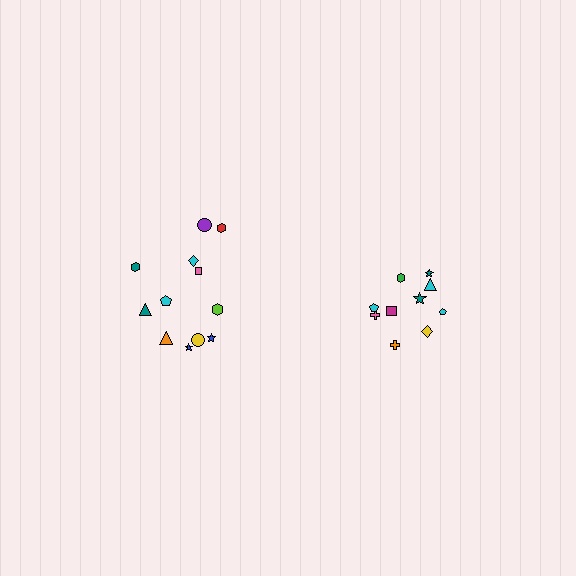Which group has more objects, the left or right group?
The left group.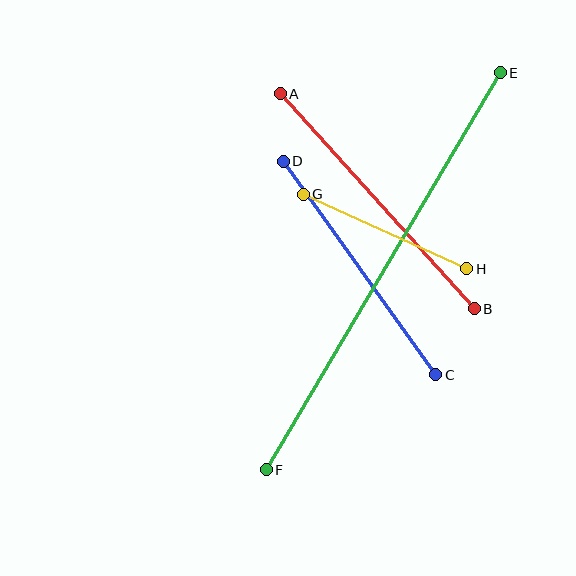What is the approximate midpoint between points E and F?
The midpoint is at approximately (383, 271) pixels.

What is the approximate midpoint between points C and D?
The midpoint is at approximately (359, 268) pixels.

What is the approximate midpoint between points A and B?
The midpoint is at approximately (377, 201) pixels.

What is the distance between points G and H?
The distance is approximately 180 pixels.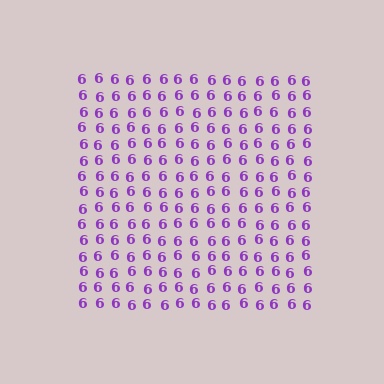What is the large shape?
The large shape is a square.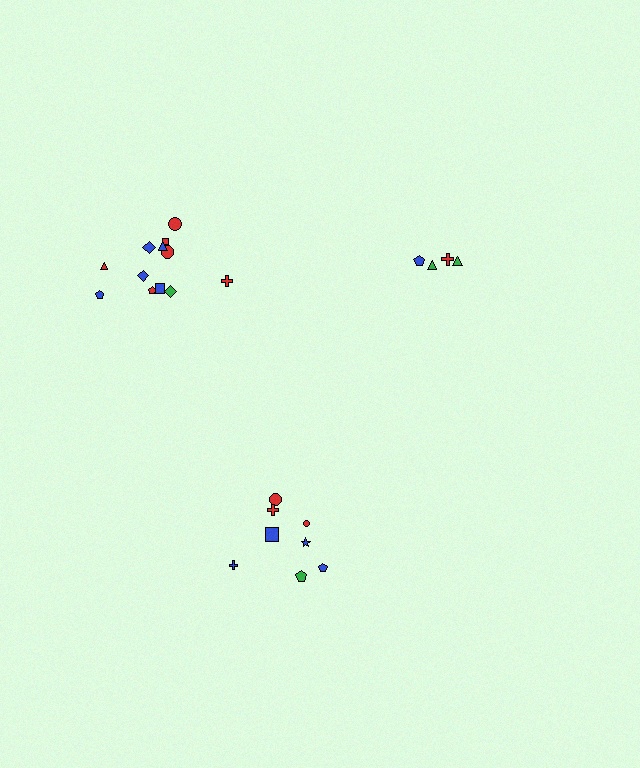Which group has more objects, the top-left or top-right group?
The top-left group.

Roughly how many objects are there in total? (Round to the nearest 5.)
Roughly 25 objects in total.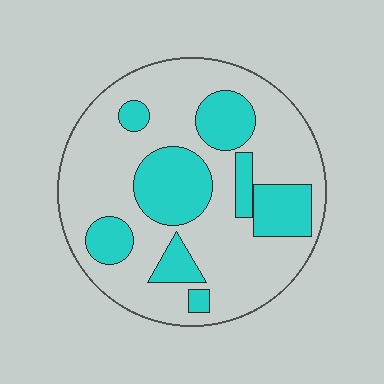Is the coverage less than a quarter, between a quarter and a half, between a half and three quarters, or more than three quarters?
Between a quarter and a half.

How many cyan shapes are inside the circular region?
8.